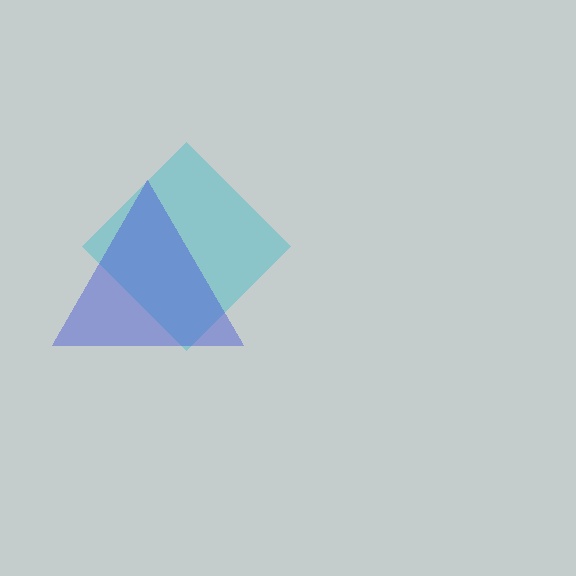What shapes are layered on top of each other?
The layered shapes are: a cyan diamond, a blue triangle.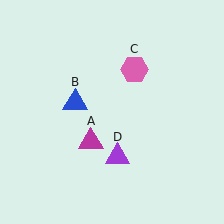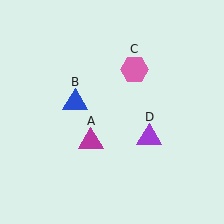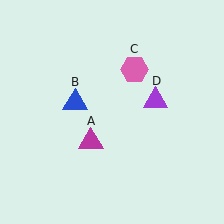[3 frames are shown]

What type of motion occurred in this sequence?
The purple triangle (object D) rotated counterclockwise around the center of the scene.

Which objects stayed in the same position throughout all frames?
Magenta triangle (object A) and blue triangle (object B) and pink hexagon (object C) remained stationary.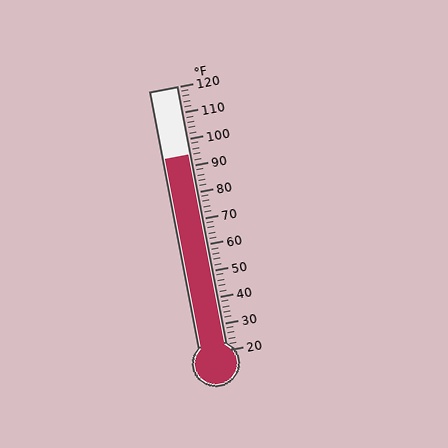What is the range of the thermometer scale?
The thermometer scale ranges from 20°F to 120°F.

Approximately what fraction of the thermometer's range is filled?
The thermometer is filled to approximately 75% of its range.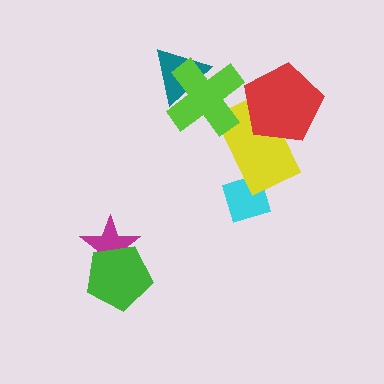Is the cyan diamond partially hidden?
Yes, it is partially covered by another shape.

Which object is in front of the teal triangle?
The lime cross is in front of the teal triangle.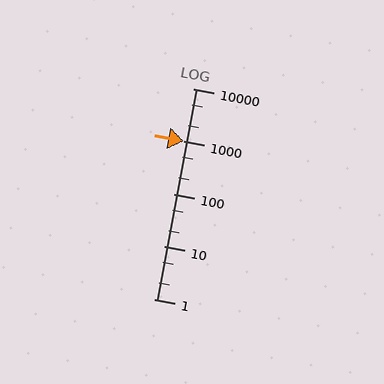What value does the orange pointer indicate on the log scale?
The pointer indicates approximately 1000.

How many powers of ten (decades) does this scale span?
The scale spans 4 decades, from 1 to 10000.